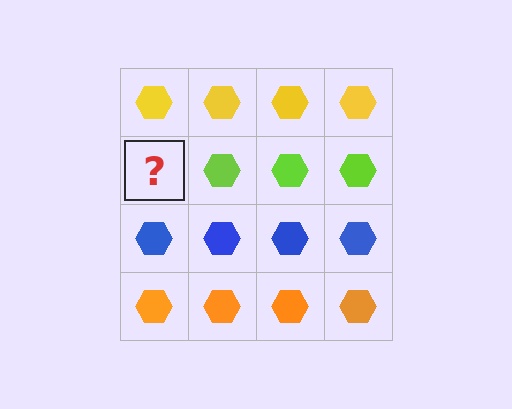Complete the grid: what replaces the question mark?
The question mark should be replaced with a lime hexagon.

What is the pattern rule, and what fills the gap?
The rule is that each row has a consistent color. The gap should be filled with a lime hexagon.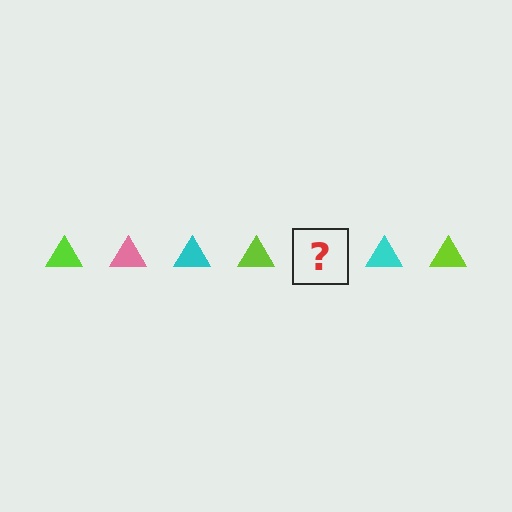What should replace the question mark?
The question mark should be replaced with a pink triangle.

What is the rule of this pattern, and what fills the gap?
The rule is that the pattern cycles through lime, pink, cyan triangles. The gap should be filled with a pink triangle.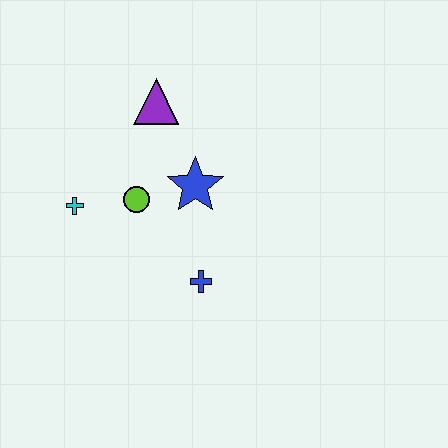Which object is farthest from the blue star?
The cyan cross is farthest from the blue star.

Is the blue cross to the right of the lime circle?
Yes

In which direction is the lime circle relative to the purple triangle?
The lime circle is below the purple triangle.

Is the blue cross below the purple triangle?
Yes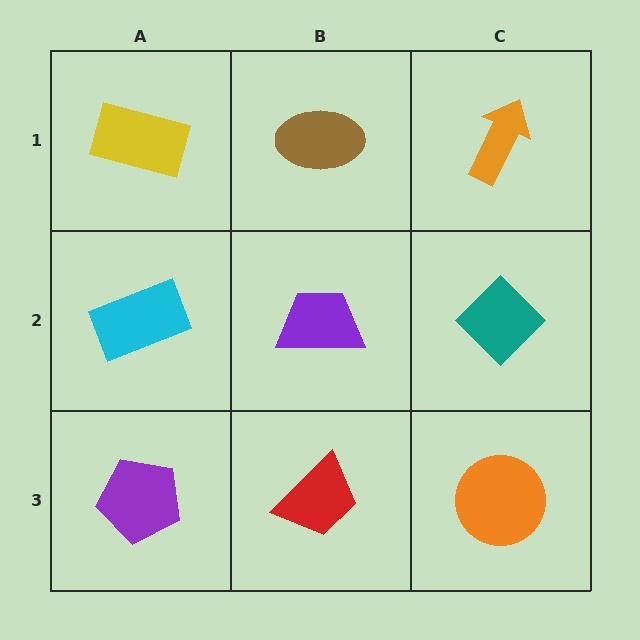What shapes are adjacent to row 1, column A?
A cyan rectangle (row 2, column A), a brown ellipse (row 1, column B).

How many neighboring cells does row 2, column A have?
3.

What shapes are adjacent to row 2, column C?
An orange arrow (row 1, column C), an orange circle (row 3, column C), a purple trapezoid (row 2, column B).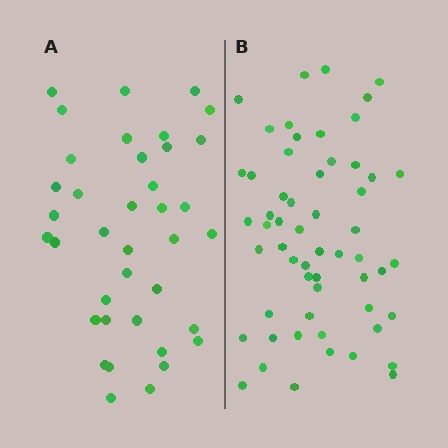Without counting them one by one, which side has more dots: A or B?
Region B (the right region) has more dots.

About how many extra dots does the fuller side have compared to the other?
Region B has approximately 20 more dots than region A.